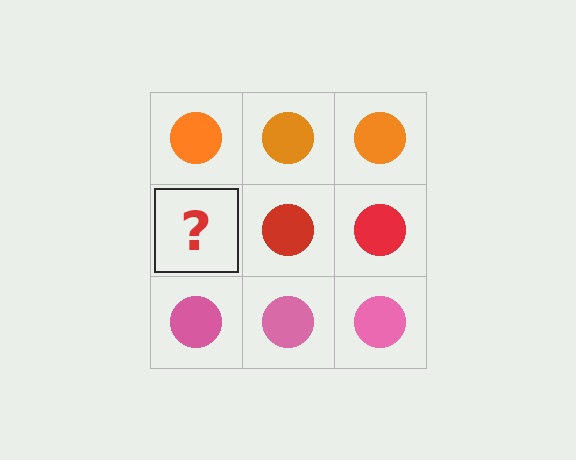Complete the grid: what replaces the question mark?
The question mark should be replaced with a red circle.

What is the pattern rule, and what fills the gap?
The rule is that each row has a consistent color. The gap should be filled with a red circle.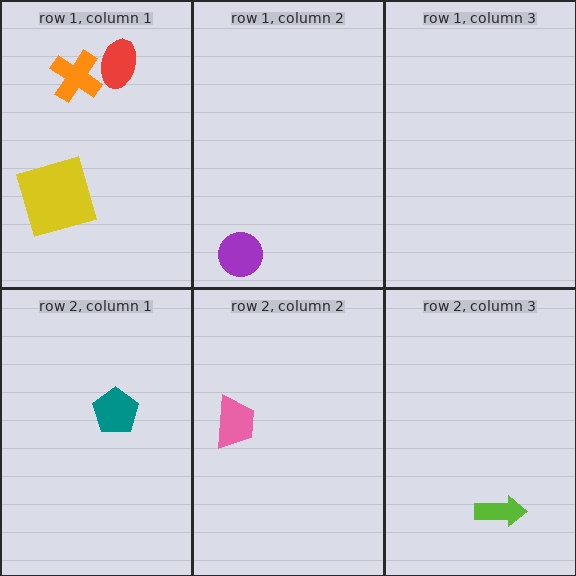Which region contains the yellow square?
The row 1, column 1 region.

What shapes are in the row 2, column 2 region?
The pink trapezoid.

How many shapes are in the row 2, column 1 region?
1.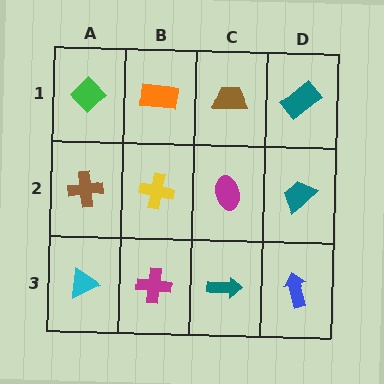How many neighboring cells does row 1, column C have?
3.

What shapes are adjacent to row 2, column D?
A teal rectangle (row 1, column D), a blue arrow (row 3, column D), a magenta ellipse (row 2, column C).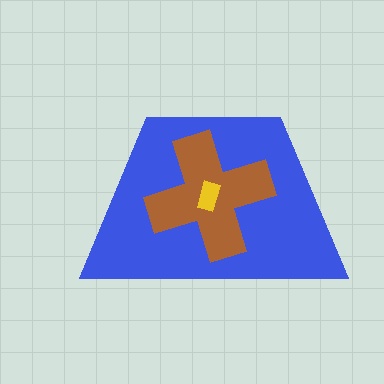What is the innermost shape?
The yellow rectangle.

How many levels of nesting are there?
3.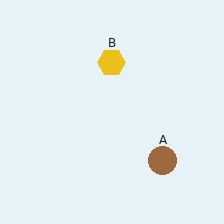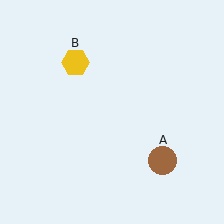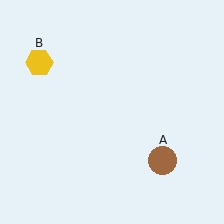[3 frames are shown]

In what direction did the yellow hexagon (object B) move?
The yellow hexagon (object B) moved left.